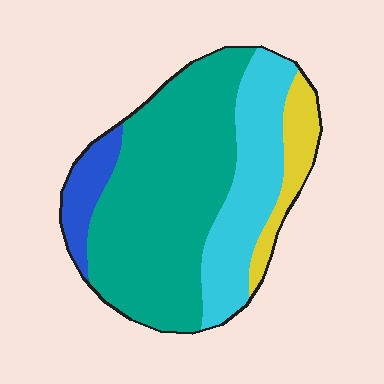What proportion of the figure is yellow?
Yellow takes up less than a sixth of the figure.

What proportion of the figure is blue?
Blue covers about 10% of the figure.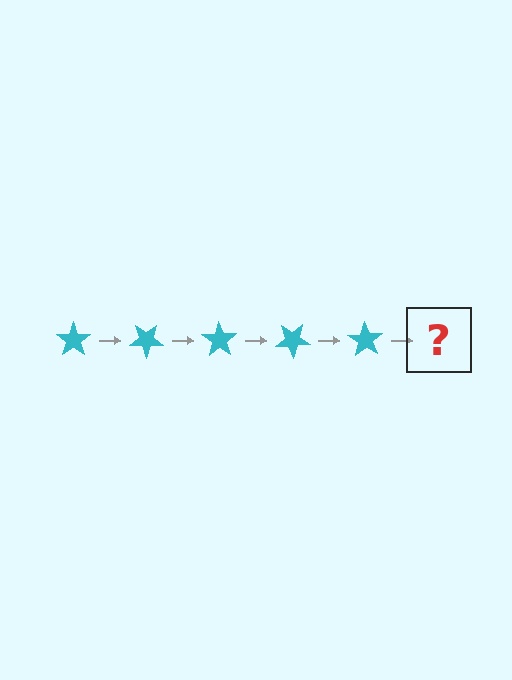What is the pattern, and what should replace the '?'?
The pattern is that the star rotates 35 degrees each step. The '?' should be a cyan star rotated 175 degrees.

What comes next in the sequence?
The next element should be a cyan star rotated 175 degrees.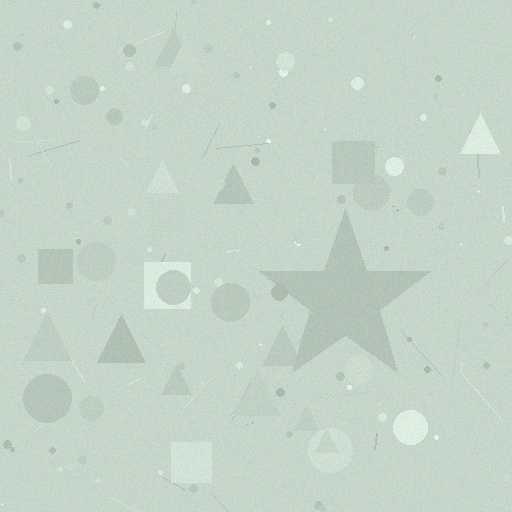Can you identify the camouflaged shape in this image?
The camouflaged shape is a star.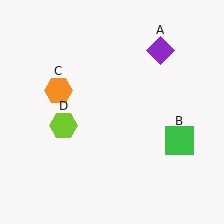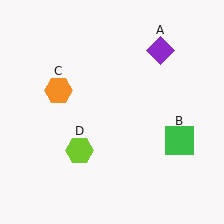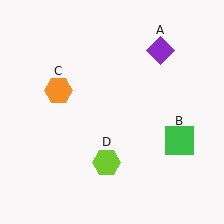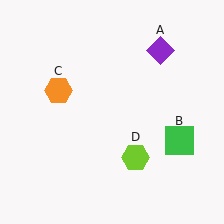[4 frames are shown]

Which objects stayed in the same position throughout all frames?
Purple diamond (object A) and green square (object B) and orange hexagon (object C) remained stationary.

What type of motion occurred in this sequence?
The lime hexagon (object D) rotated counterclockwise around the center of the scene.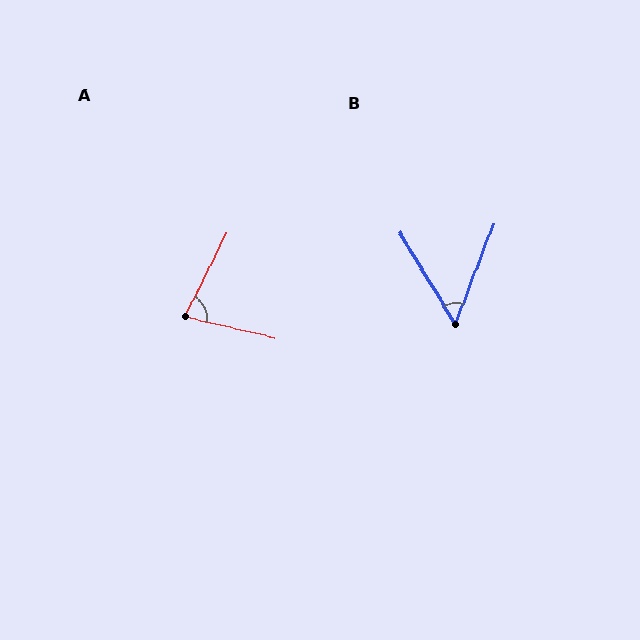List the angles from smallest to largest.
B (52°), A (77°).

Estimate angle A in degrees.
Approximately 77 degrees.